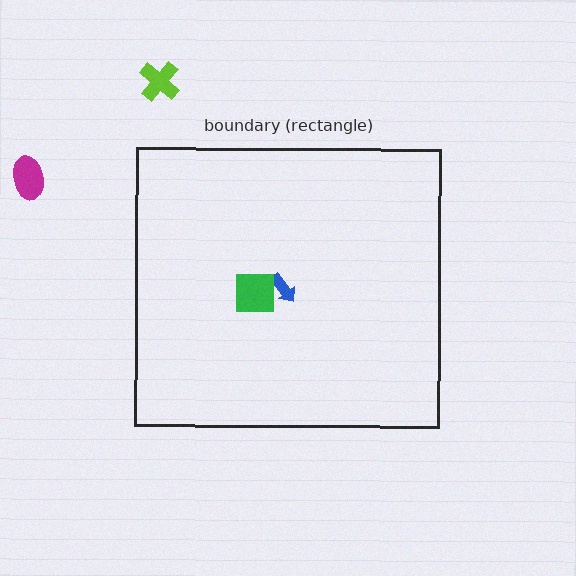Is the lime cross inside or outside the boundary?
Outside.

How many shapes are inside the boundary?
2 inside, 2 outside.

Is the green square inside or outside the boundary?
Inside.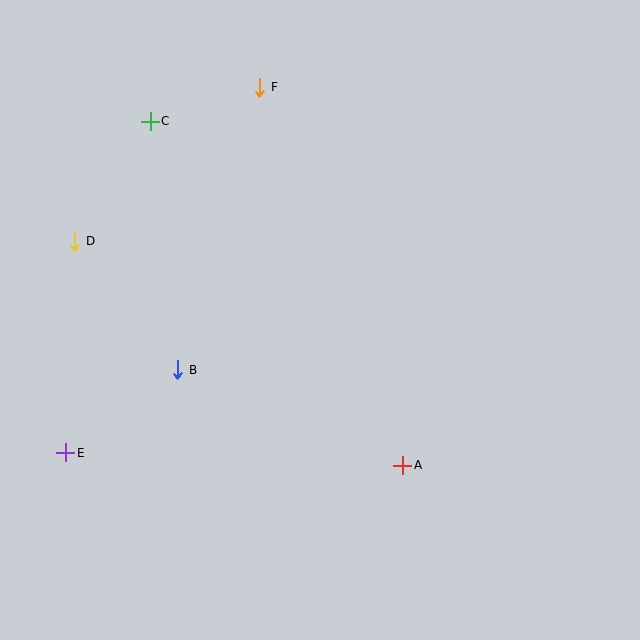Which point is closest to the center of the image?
Point B at (178, 370) is closest to the center.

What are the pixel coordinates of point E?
Point E is at (66, 453).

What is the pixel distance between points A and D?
The distance between A and D is 398 pixels.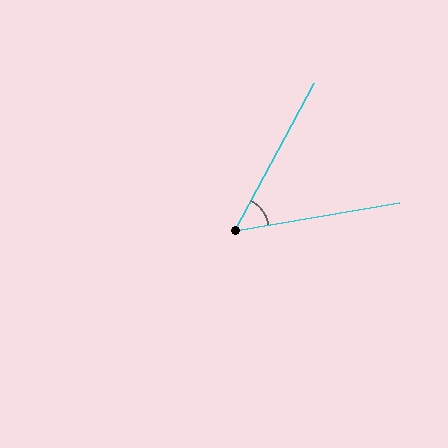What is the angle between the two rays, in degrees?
Approximately 52 degrees.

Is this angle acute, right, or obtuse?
It is acute.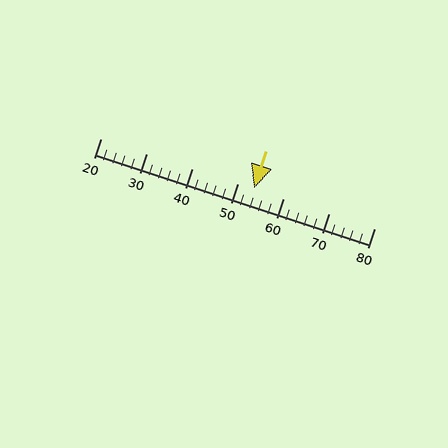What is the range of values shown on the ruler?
The ruler shows values from 20 to 80.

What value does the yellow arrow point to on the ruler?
The yellow arrow points to approximately 54.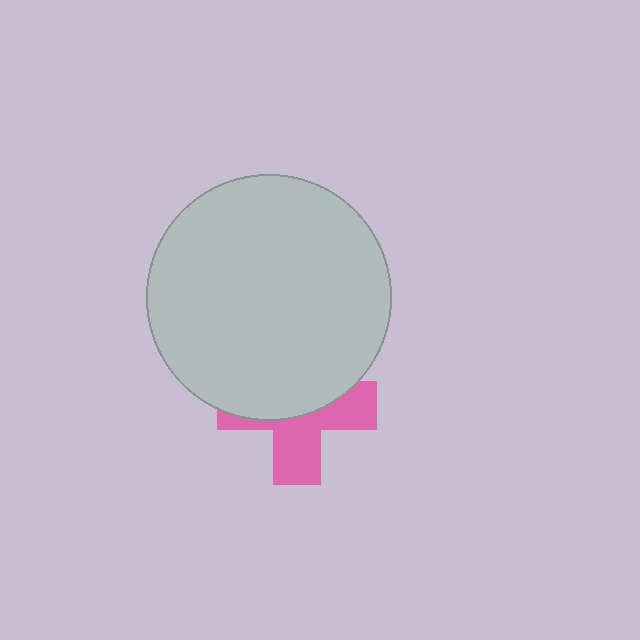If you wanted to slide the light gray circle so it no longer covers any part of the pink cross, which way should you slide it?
Slide it up — that is the most direct way to separate the two shapes.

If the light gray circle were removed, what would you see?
You would see the complete pink cross.